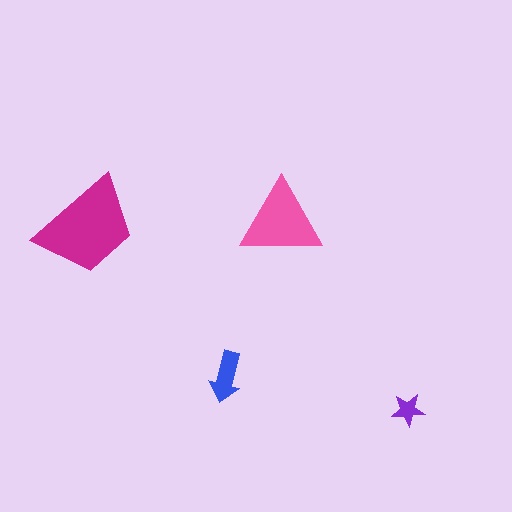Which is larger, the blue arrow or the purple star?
The blue arrow.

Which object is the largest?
The magenta trapezoid.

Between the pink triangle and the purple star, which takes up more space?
The pink triangle.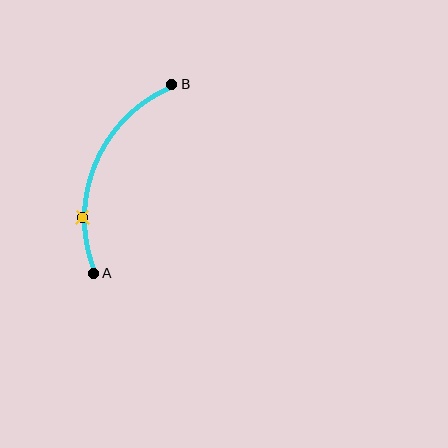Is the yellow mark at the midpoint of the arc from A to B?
No. The yellow mark lies on the arc but is closer to endpoint A. The arc midpoint would be at the point on the curve equidistant along the arc from both A and B.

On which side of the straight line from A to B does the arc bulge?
The arc bulges to the left of the straight line connecting A and B.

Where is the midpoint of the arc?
The arc midpoint is the point on the curve farthest from the straight line joining A and B. It sits to the left of that line.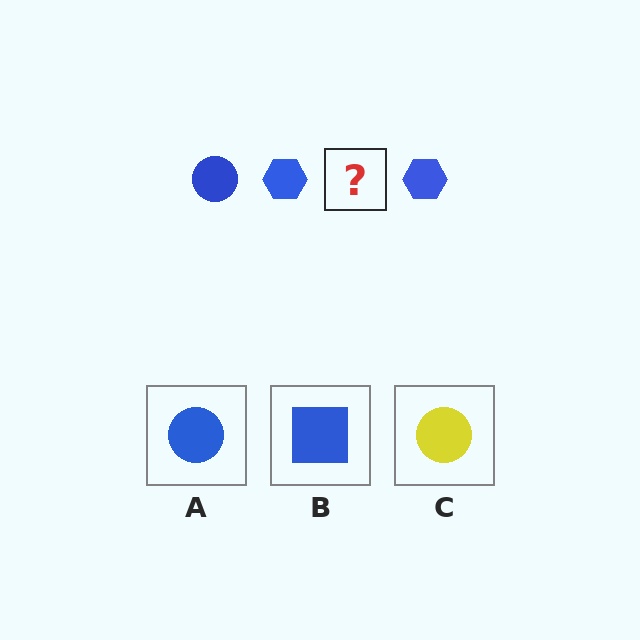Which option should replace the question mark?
Option A.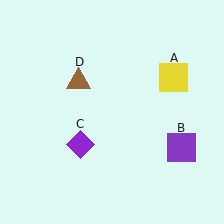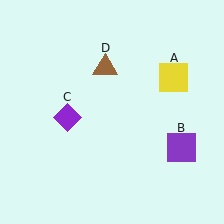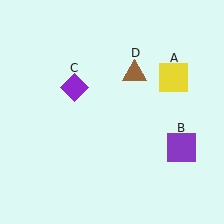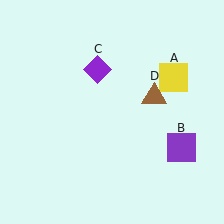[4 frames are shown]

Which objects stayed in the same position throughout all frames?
Yellow square (object A) and purple square (object B) remained stationary.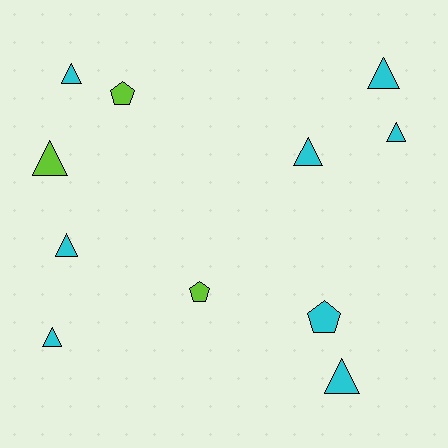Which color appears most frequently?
Cyan, with 8 objects.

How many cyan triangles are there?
There are 7 cyan triangles.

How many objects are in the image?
There are 11 objects.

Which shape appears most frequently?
Triangle, with 8 objects.